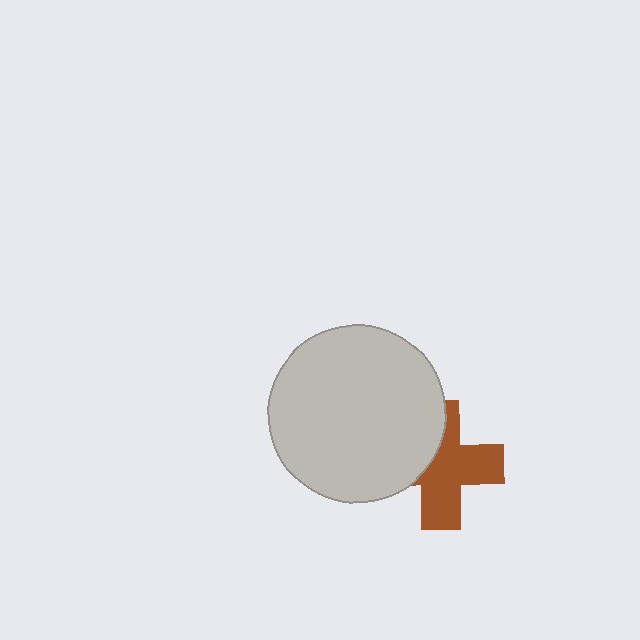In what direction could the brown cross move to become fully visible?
The brown cross could move right. That would shift it out from behind the light gray circle entirely.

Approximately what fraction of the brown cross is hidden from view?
Roughly 38% of the brown cross is hidden behind the light gray circle.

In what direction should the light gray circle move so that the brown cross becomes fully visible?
The light gray circle should move left. That is the shortest direction to clear the overlap and leave the brown cross fully visible.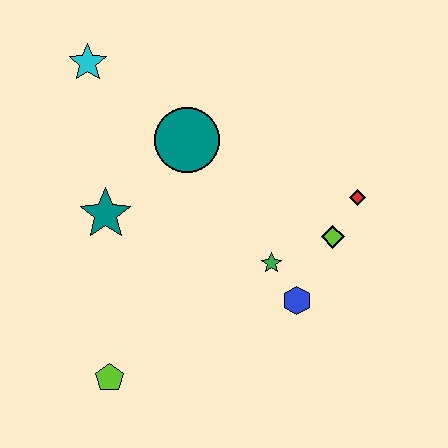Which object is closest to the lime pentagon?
The teal star is closest to the lime pentagon.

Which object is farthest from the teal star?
The red diamond is farthest from the teal star.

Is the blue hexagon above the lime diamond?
No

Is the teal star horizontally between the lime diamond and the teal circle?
No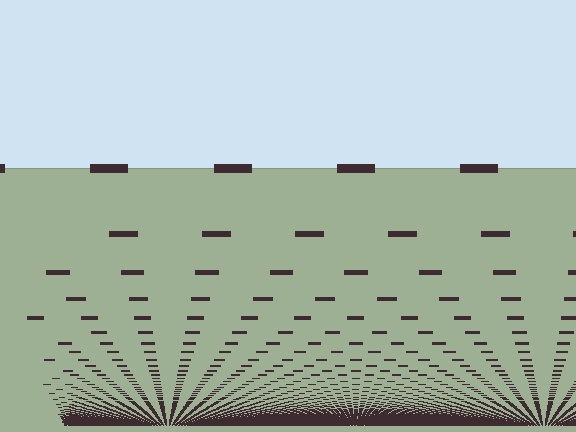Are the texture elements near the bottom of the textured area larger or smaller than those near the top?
Smaller. The gradient is inverted — elements near the bottom are smaller and denser.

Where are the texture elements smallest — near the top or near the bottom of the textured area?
Near the bottom.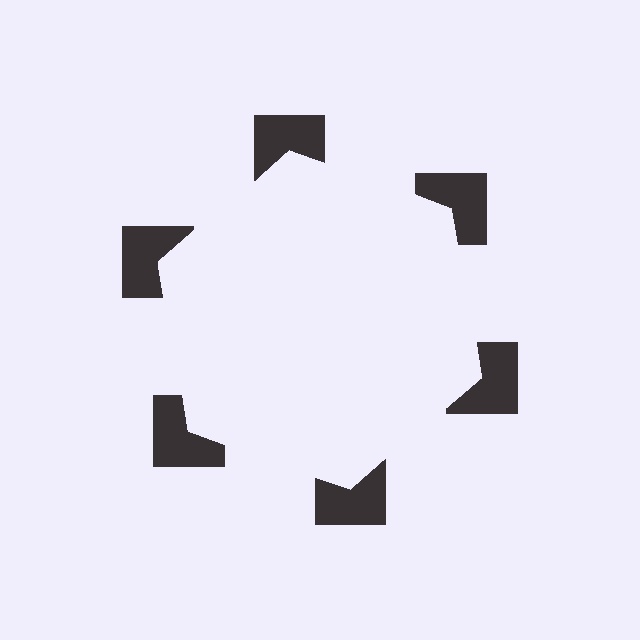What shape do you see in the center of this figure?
An illusory hexagon — its edges are inferred from the aligned wedge cuts in the notched squares, not physically drawn.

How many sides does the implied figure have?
6 sides.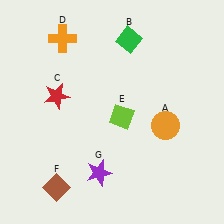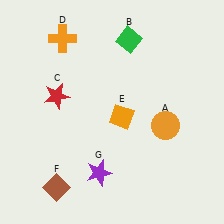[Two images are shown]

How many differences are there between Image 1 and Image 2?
There is 1 difference between the two images.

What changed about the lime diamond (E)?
In Image 1, E is lime. In Image 2, it changed to orange.